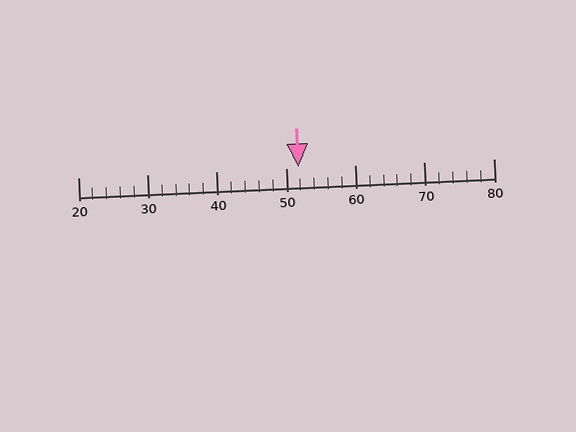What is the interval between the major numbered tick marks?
The major tick marks are spaced 10 units apart.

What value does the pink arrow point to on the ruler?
The pink arrow points to approximately 52.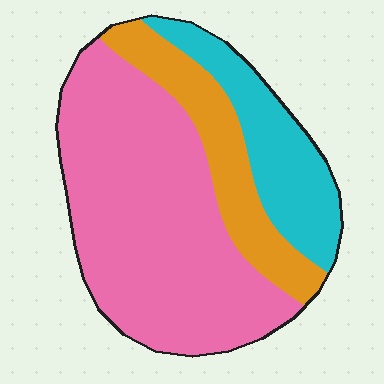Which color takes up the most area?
Pink, at roughly 60%.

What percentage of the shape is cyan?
Cyan takes up between a sixth and a third of the shape.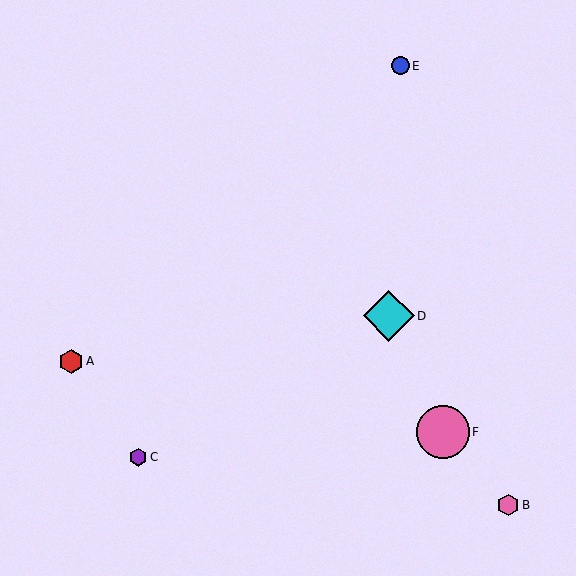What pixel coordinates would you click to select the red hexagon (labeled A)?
Click at (71, 361) to select the red hexagon A.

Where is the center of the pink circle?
The center of the pink circle is at (443, 432).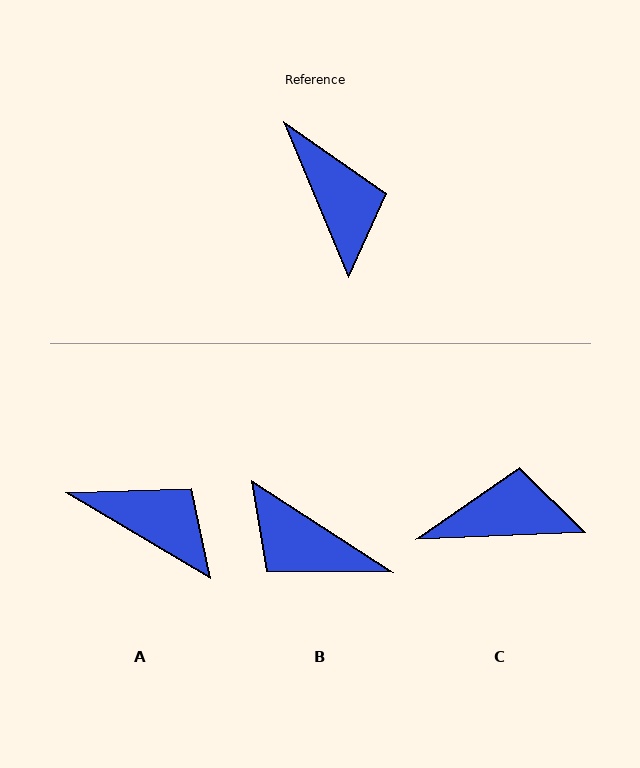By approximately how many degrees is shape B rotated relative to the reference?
Approximately 146 degrees clockwise.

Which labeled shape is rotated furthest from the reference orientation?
B, about 146 degrees away.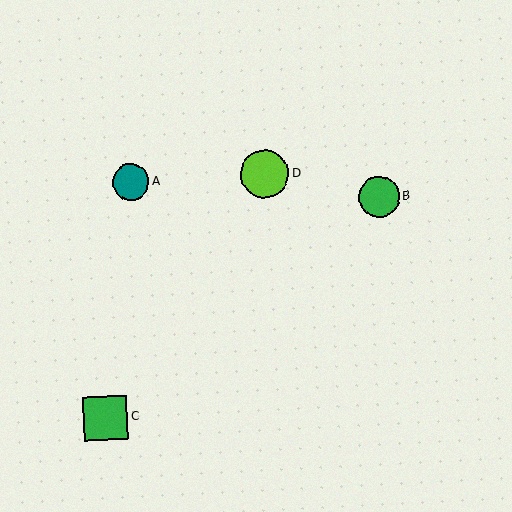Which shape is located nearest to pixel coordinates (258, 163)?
The lime circle (labeled D) at (265, 174) is nearest to that location.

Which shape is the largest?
The lime circle (labeled D) is the largest.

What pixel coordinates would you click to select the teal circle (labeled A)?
Click at (131, 182) to select the teal circle A.